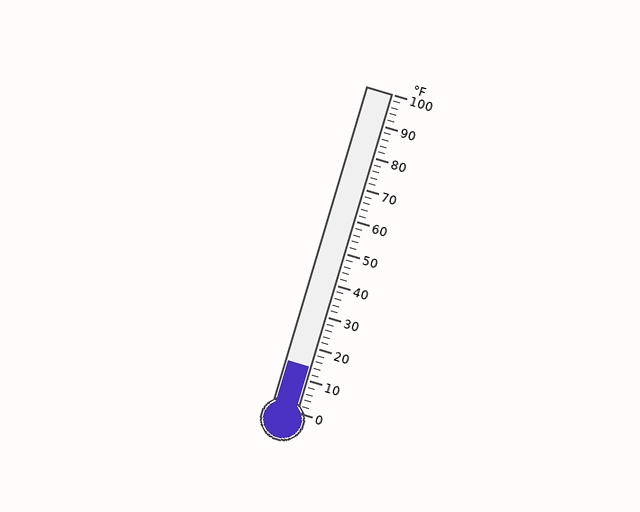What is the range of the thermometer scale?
The thermometer scale ranges from 0°F to 100°F.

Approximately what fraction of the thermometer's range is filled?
The thermometer is filled to approximately 15% of its range.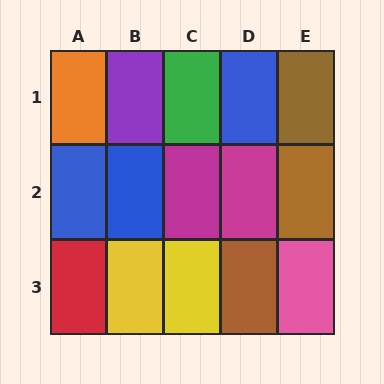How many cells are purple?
1 cell is purple.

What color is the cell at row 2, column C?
Magenta.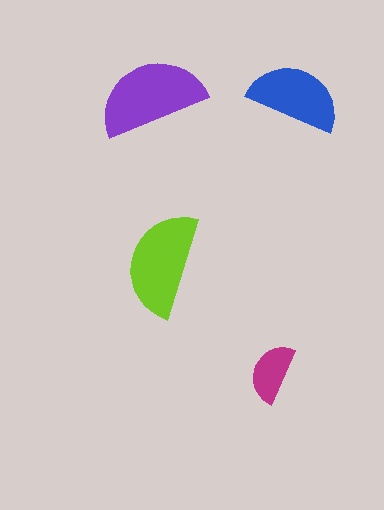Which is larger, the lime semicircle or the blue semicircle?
The lime one.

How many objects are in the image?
There are 4 objects in the image.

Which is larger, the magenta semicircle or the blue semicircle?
The blue one.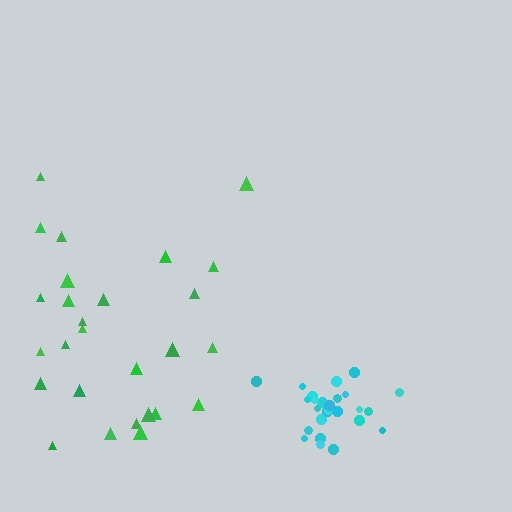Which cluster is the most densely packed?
Cyan.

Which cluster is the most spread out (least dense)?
Green.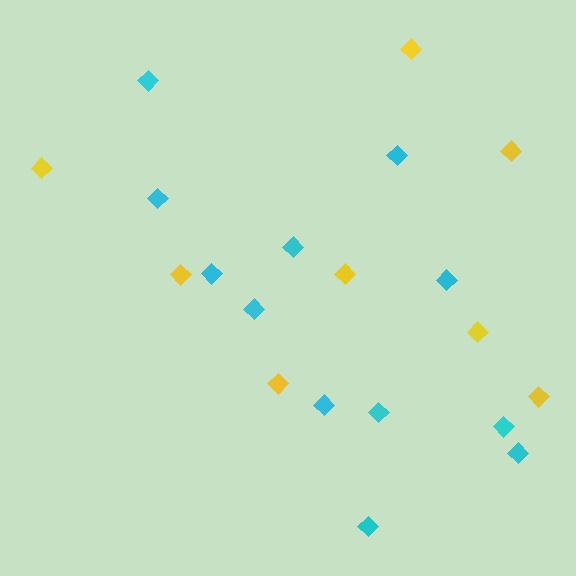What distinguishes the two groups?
There are 2 groups: one group of cyan diamonds (12) and one group of yellow diamonds (8).